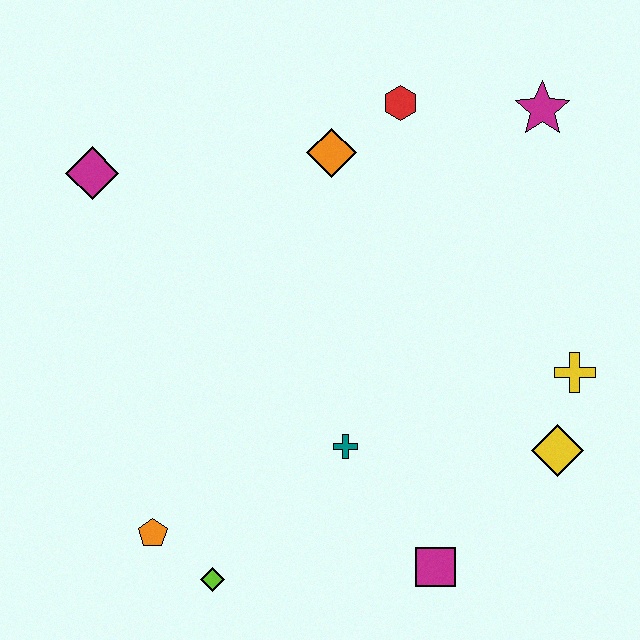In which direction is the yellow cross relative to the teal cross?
The yellow cross is to the right of the teal cross.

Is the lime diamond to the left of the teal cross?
Yes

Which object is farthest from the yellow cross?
The magenta diamond is farthest from the yellow cross.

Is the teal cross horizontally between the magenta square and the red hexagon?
No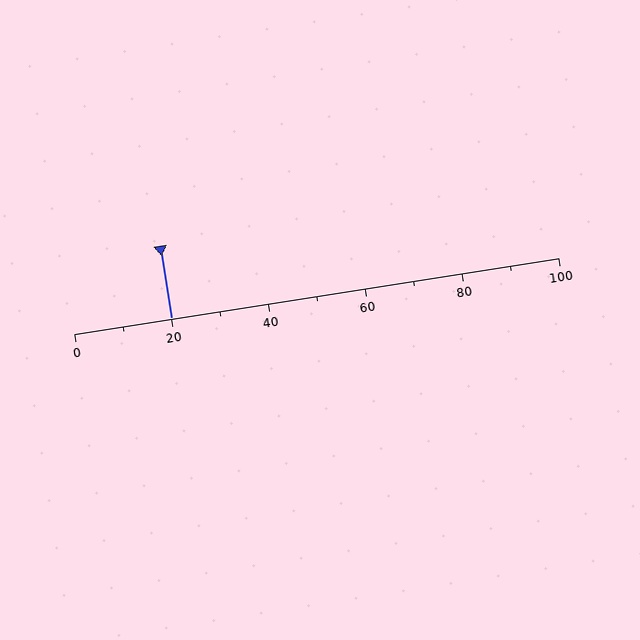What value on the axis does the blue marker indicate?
The marker indicates approximately 20.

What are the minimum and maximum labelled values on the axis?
The axis runs from 0 to 100.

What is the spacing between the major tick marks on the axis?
The major ticks are spaced 20 apart.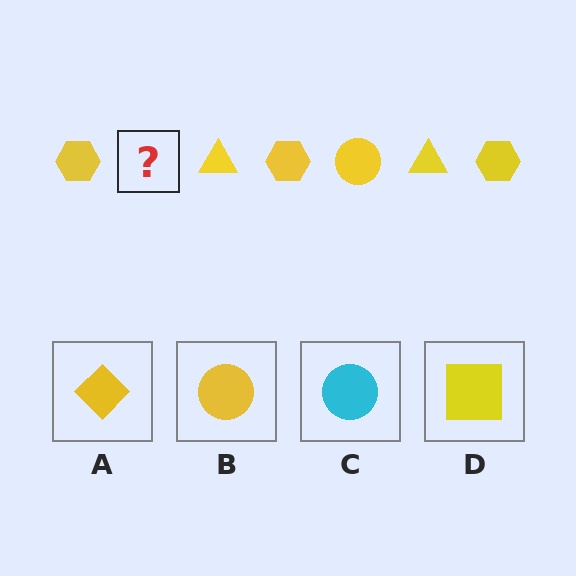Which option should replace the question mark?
Option B.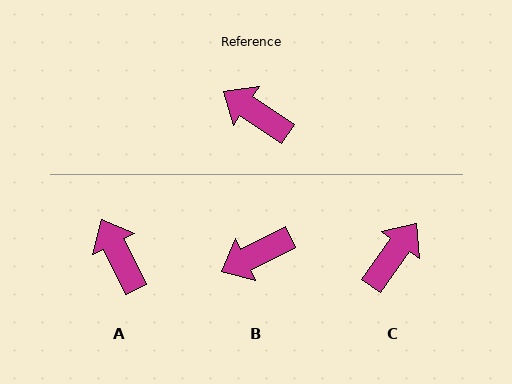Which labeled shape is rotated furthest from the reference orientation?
C, about 92 degrees away.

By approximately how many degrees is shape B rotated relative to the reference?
Approximately 60 degrees counter-clockwise.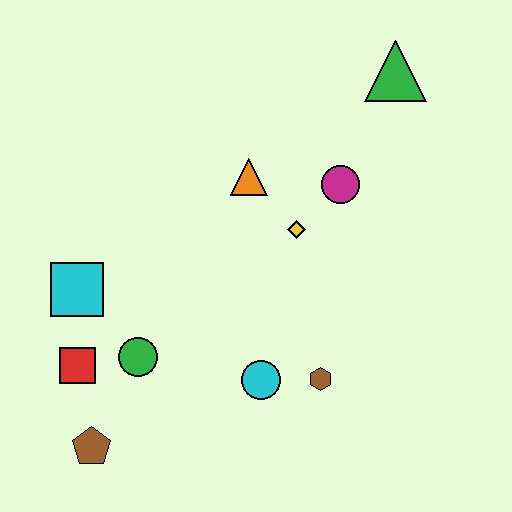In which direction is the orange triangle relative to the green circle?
The orange triangle is above the green circle.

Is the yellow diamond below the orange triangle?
Yes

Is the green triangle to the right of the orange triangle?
Yes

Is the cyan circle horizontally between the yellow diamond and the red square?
Yes